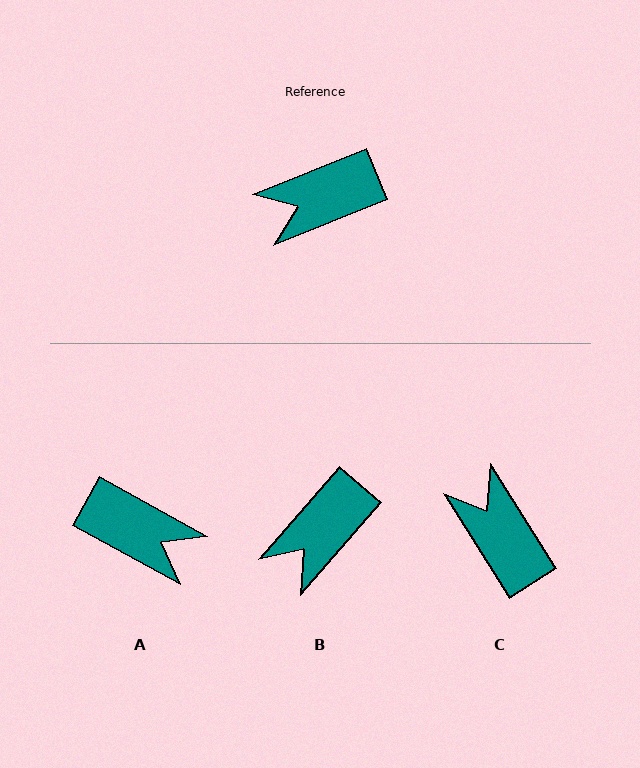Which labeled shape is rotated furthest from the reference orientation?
A, about 129 degrees away.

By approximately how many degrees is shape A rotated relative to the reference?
Approximately 129 degrees counter-clockwise.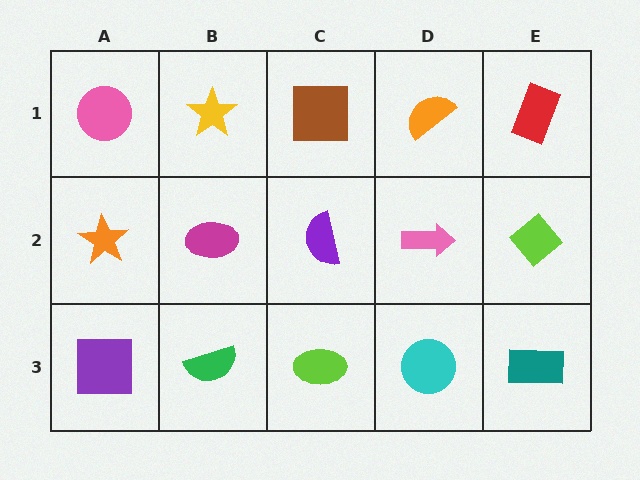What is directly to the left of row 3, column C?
A green semicircle.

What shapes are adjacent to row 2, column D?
An orange semicircle (row 1, column D), a cyan circle (row 3, column D), a purple semicircle (row 2, column C), a lime diamond (row 2, column E).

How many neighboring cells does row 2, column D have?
4.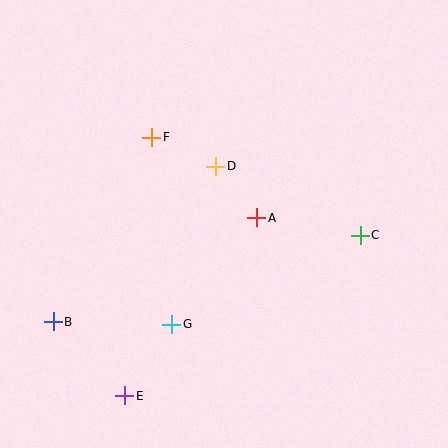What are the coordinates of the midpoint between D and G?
The midpoint between D and G is at (194, 245).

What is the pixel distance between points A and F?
The distance between A and F is 132 pixels.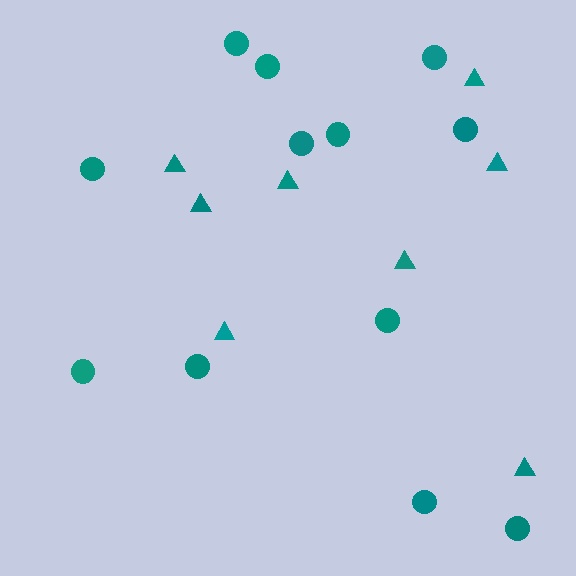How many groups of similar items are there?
There are 2 groups: one group of circles (12) and one group of triangles (8).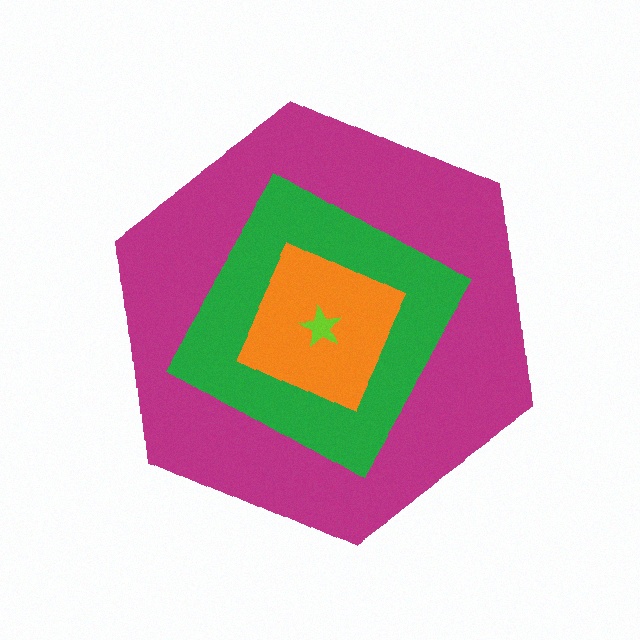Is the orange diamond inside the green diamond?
Yes.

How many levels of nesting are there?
4.